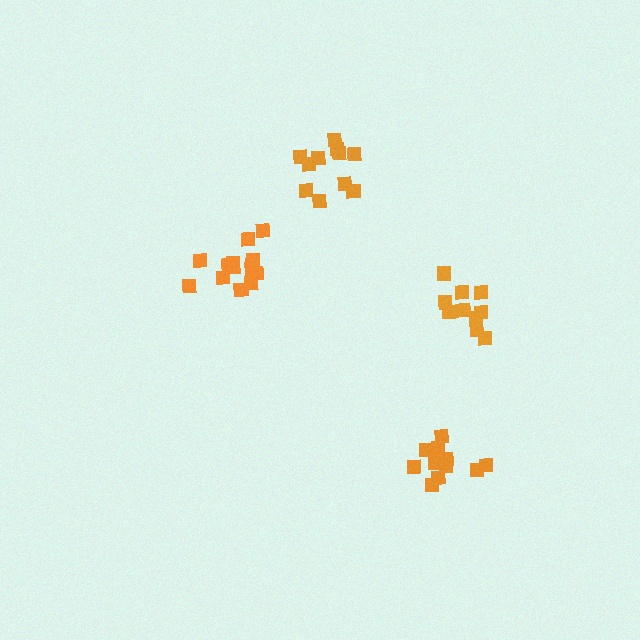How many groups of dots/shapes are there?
There are 4 groups.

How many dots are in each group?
Group 1: 10 dots, Group 2: 14 dots, Group 3: 11 dots, Group 4: 14 dots (49 total).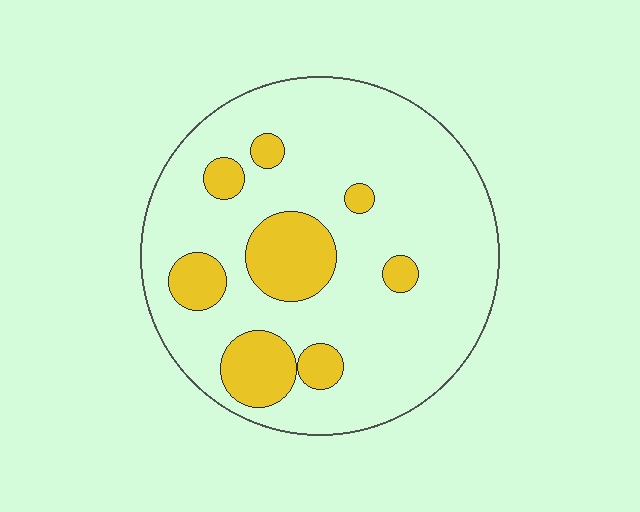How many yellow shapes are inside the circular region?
8.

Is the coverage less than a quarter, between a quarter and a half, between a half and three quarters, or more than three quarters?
Less than a quarter.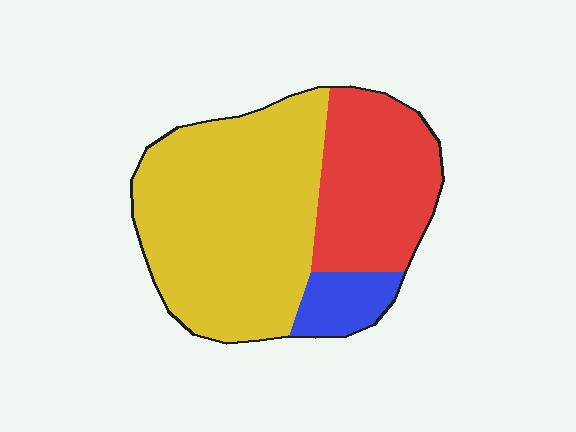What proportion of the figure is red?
Red takes up about one third (1/3) of the figure.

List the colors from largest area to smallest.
From largest to smallest: yellow, red, blue.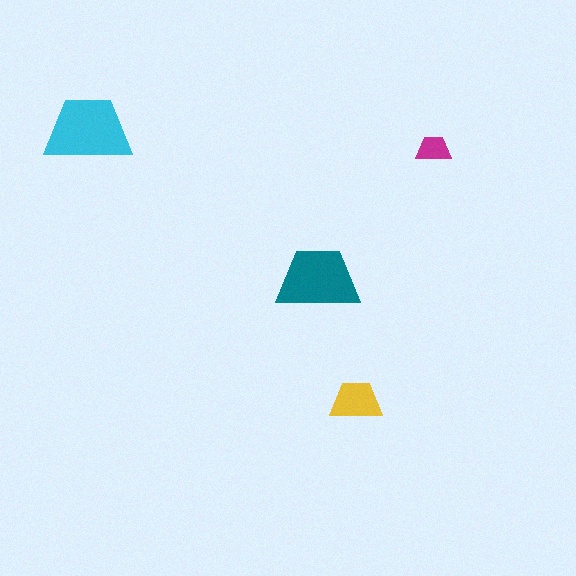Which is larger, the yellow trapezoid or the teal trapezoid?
The teal one.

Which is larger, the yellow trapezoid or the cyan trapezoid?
The cyan one.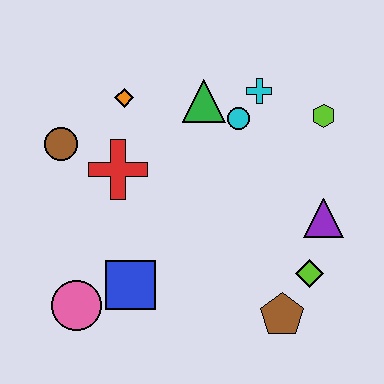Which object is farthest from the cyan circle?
The pink circle is farthest from the cyan circle.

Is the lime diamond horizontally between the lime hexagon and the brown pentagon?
Yes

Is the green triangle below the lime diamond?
No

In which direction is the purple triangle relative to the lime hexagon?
The purple triangle is below the lime hexagon.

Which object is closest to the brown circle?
The red cross is closest to the brown circle.